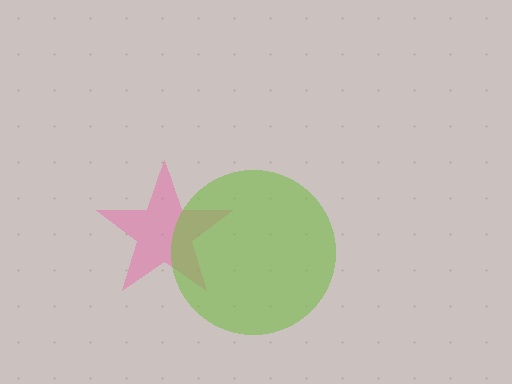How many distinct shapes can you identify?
There are 2 distinct shapes: a pink star, a lime circle.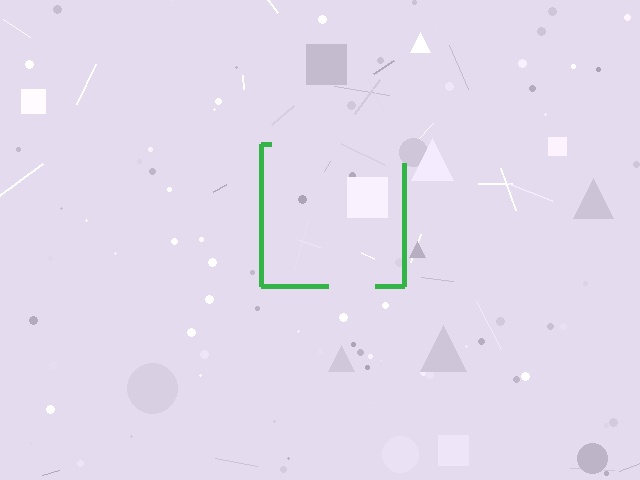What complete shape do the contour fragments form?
The contour fragments form a square.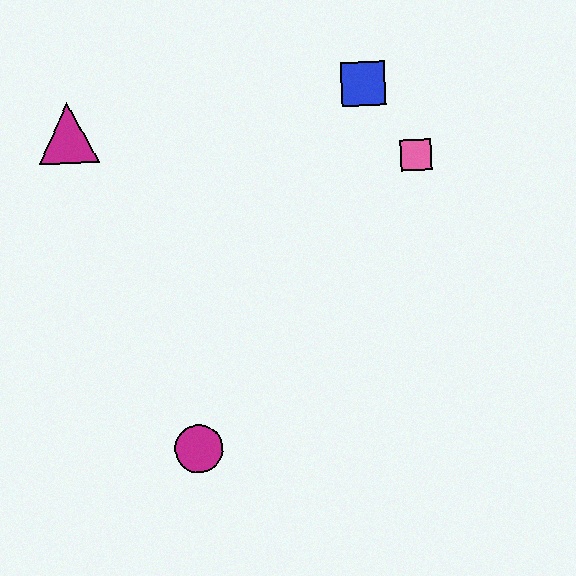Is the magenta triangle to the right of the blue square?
No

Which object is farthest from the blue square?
The magenta circle is farthest from the blue square.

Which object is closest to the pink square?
The blue square is closest to the pink square.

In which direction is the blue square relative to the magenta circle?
The blue square is above the magenta circle.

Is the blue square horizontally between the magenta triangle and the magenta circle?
No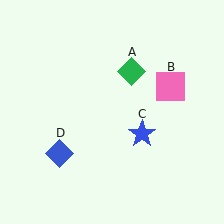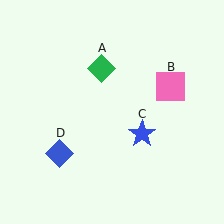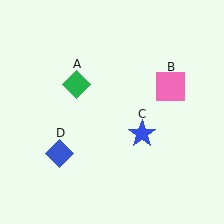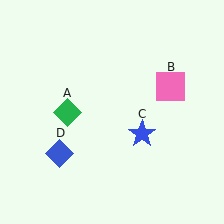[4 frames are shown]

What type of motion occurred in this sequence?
The green diamond (object A) rotated counterclockwise around the center of the scene.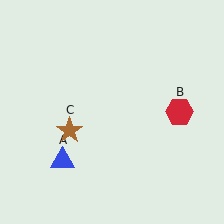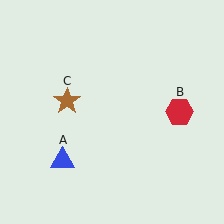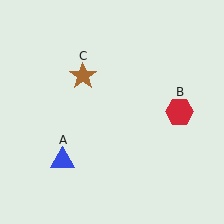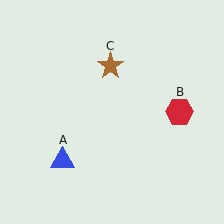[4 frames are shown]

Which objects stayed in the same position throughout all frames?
Blue triangle (object A) and red hexagon (object B) remained stationary.